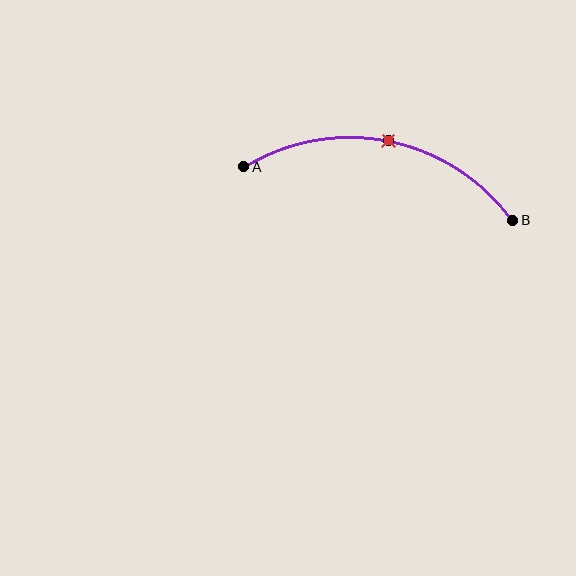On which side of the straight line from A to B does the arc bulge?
The arc bulges above the straight line connecting A and B.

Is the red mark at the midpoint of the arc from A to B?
Yes. The red mark lies on the arc at equal arc-length from both A and B — it is the arc midpoint.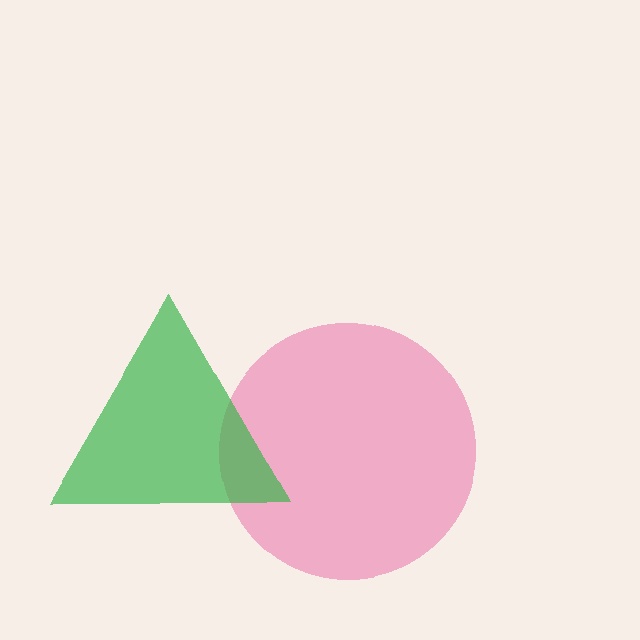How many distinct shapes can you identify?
There are 2 distinct shapes: a pink circle, a green triangle.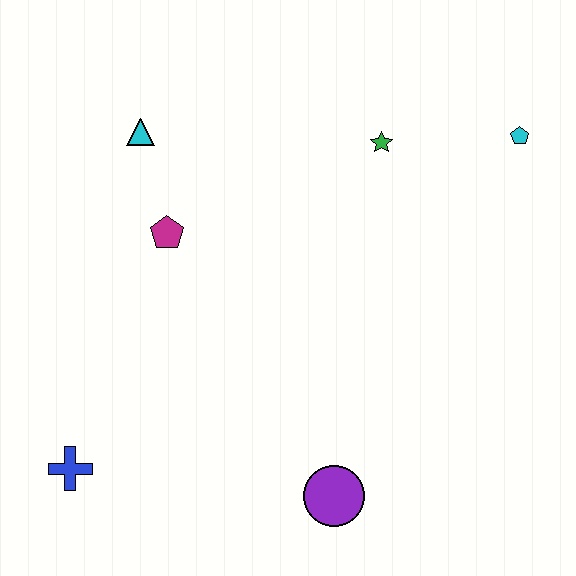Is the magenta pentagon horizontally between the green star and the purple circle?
No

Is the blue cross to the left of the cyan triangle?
Yes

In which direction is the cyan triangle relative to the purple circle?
The cyan triangle is above the purple circle.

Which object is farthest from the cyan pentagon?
The blue cross is farthest from the cyan pentagon.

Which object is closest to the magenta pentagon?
The cyan triangle is closest to the magenta pentagon.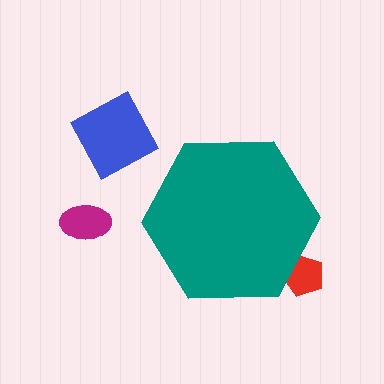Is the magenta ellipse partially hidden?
No, the magenta ellipse is fully visible.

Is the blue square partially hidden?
No, the blue square is fully visible.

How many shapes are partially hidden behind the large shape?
1 shape is partially hidden.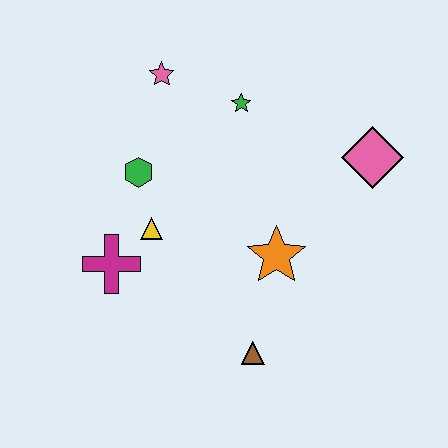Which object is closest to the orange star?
The brown triangle is closest to the orange star.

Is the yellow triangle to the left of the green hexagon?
No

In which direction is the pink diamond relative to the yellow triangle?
The pink diamond is to the right of the yellow triangle.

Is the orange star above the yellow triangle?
No